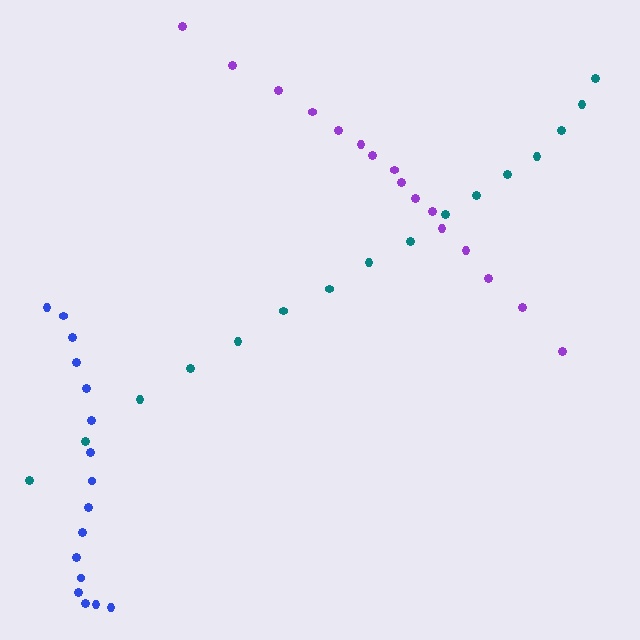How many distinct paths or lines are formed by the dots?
There are 3 distinct paths.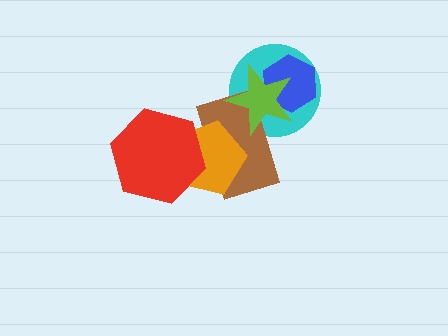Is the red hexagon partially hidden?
No, no other shape covers it.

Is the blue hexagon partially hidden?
Yes, it is partially covered by another shape.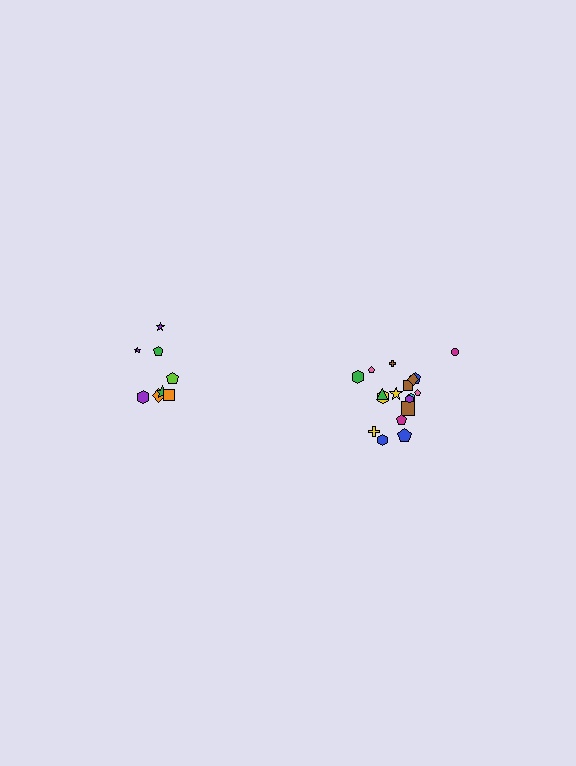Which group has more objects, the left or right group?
The right group.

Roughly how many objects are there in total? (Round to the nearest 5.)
Roughly 25 objects in total.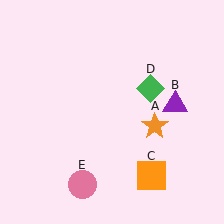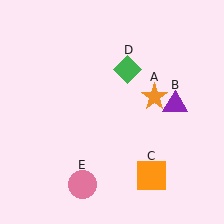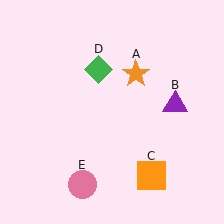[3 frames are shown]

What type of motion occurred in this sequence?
The orange star (object A), green diamond (object D) rotated counterclockwise around the center of the scene.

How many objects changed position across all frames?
2 objects changed position: orange star (object A), green diamond (object D).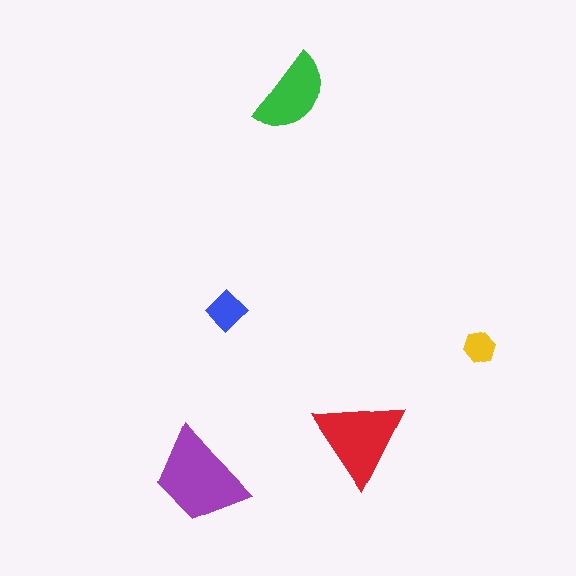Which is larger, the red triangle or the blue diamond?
The red triangle.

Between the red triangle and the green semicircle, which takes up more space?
The red triangle.